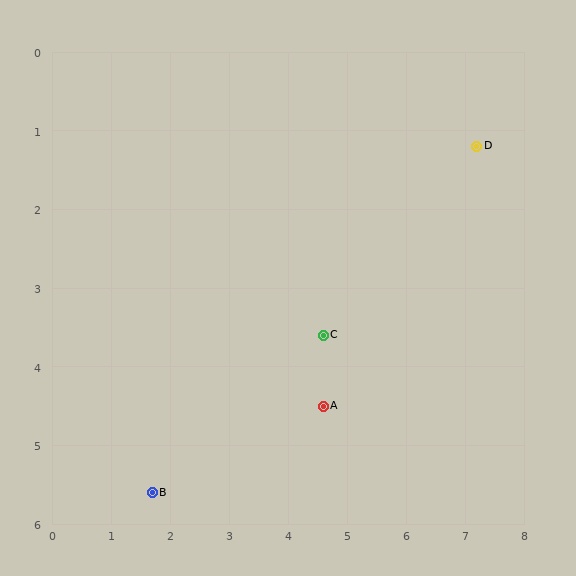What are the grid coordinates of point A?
Point A is at approximately (4.6, 4.5).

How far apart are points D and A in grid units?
Points D and A are about 4.2 grid units apart.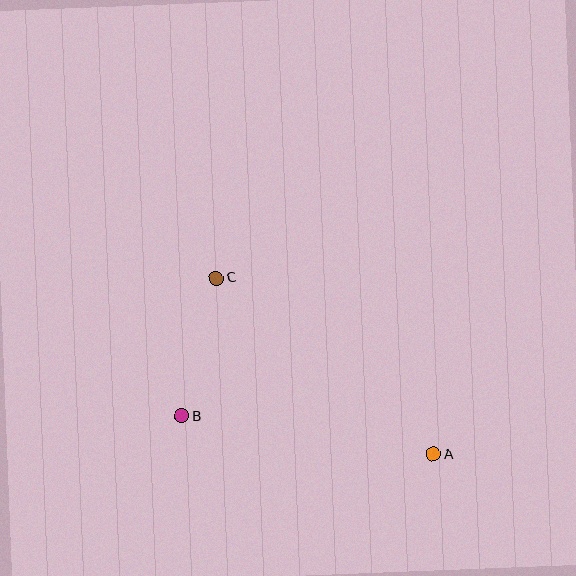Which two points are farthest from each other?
Points A and C are farthest from each other.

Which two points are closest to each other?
Points B and C are closest to each other.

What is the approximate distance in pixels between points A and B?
The distance between A and B is approximately 254 pixels.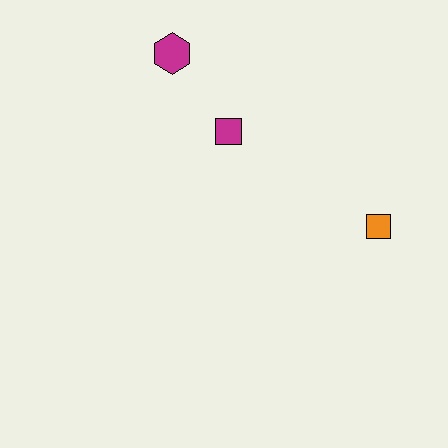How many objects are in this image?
There are 3 objects.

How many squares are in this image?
There are 2 squares.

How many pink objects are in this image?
There are no pink objects.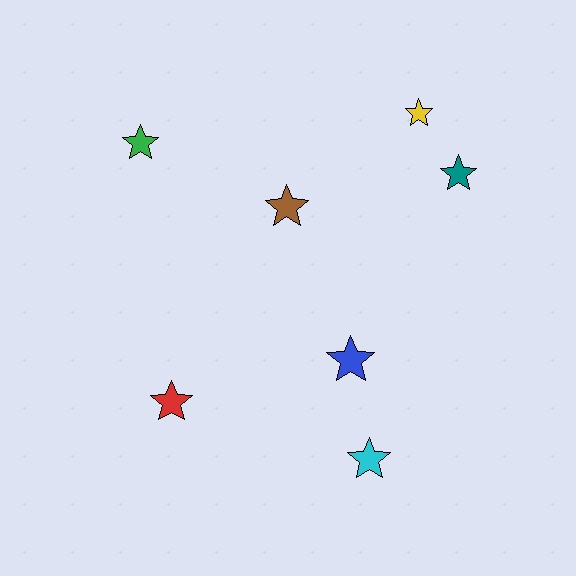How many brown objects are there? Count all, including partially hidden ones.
There is 1 brown object.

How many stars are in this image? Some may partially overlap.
There are 7 stars.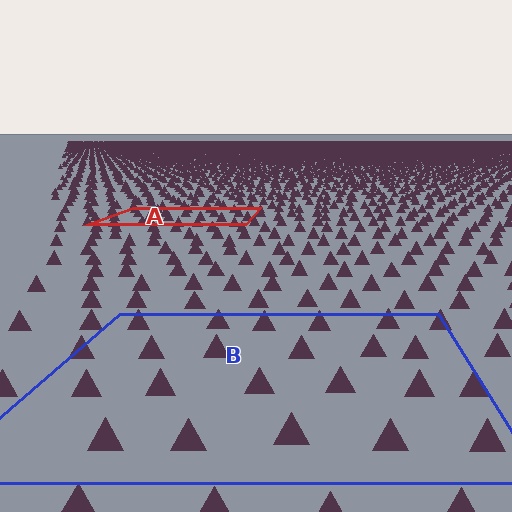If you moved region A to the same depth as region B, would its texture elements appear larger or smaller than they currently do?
They would appear larger. At a closer depth, the same texture elements are projected at a bigger on-screen size.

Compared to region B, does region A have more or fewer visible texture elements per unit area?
Region A has more texture elements per unit area — they are packed more densely because it is farther away.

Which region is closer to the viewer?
Region B is closer. The texture elements there are larger and more spread out.